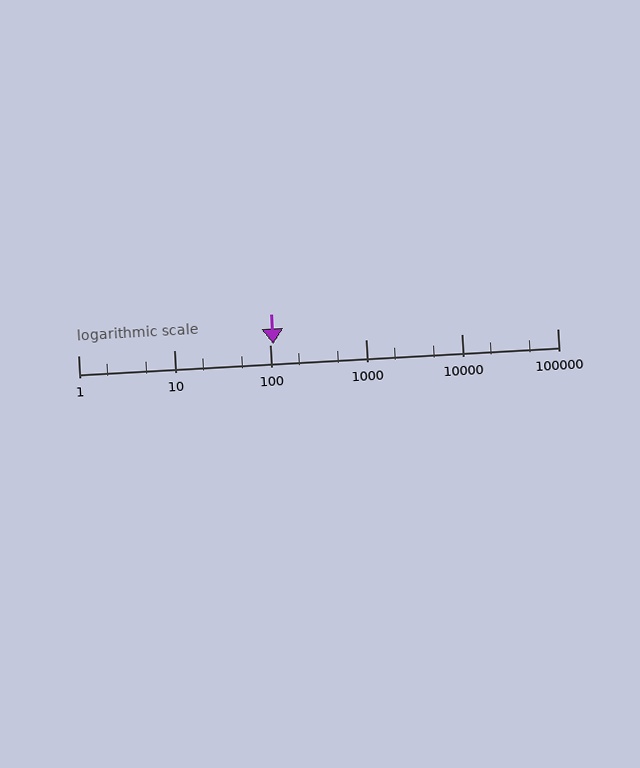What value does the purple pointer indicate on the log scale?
The pointer indicates approximately 110.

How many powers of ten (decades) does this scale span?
The scale spans 5 decades, from 1 to 100000.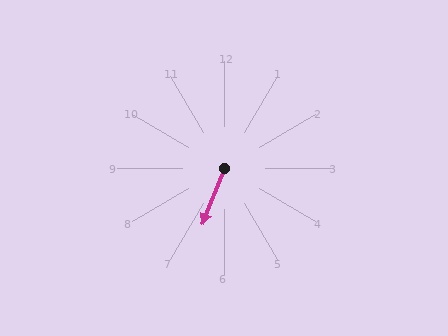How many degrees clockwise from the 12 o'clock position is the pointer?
Approximately 201 degrees.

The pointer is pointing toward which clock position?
Roughly 7 o'clock.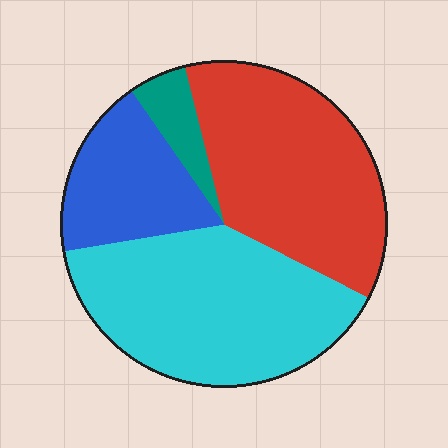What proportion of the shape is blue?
Blue covers 18% of the shape.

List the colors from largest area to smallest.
From largest to smallest: cyan, red, blue, teal.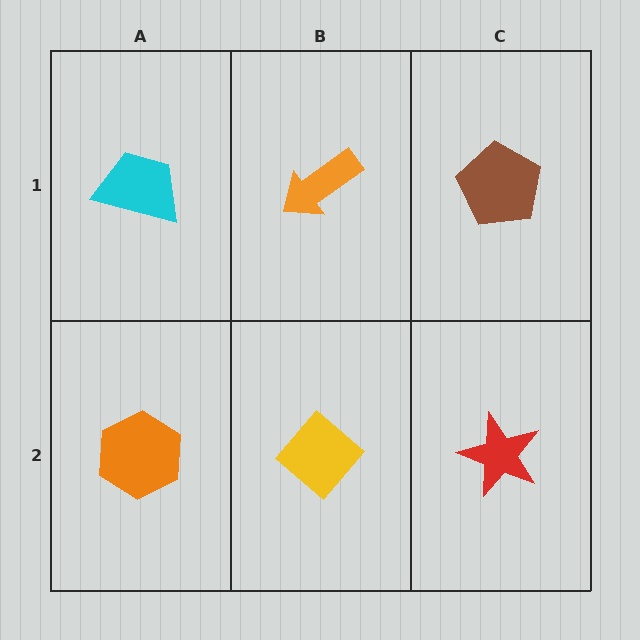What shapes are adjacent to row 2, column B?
An orange arrow (row 1, column B), an orange hexagon (row 2, column A), a red star (row 2, column C).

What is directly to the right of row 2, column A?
A yellow diamond.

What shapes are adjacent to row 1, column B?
A yellow diamond (row 2, column B), a cyan trapezoid (row 1, column A), a brown pentagon (row 1, column C).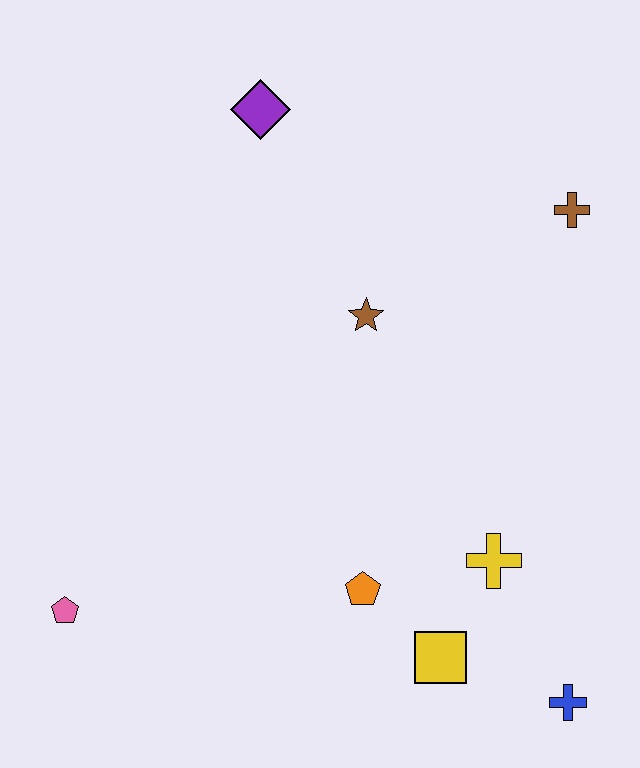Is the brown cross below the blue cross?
No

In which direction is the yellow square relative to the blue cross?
The yellow square is to the left of the blue cross.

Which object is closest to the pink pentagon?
The orange pentagon is closest to the pink pentagon.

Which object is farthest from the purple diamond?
The blue cross is farthest from the purple diamond.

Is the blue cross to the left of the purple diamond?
No